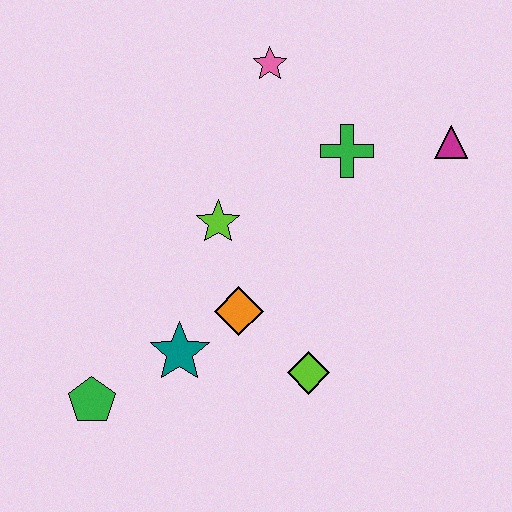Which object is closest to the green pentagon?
The teal star is closest to the green pentagon.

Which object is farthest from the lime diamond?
The pink star is farthest from the lime diamond.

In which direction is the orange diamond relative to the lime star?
The orange diamond is below the lime star.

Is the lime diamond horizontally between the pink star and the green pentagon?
No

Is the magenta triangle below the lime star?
No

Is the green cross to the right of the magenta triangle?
No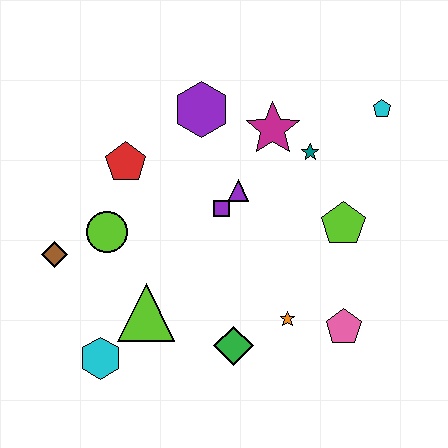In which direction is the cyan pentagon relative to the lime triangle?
The cyan pentagon is to the right of the lime triangle.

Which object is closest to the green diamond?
The orange star is closest to the green diamond.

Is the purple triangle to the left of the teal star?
Yes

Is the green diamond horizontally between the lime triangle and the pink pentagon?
Yes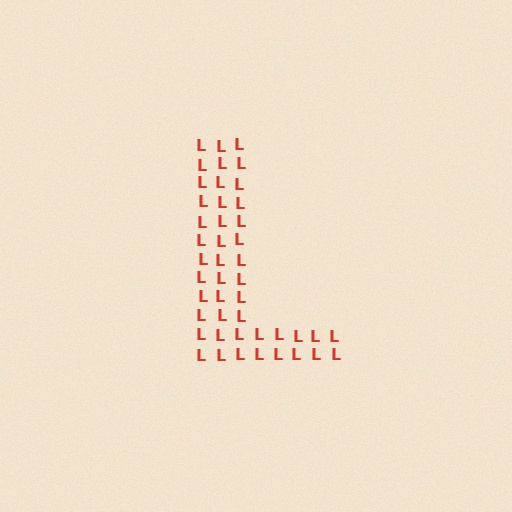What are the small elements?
The small elements are letter L's.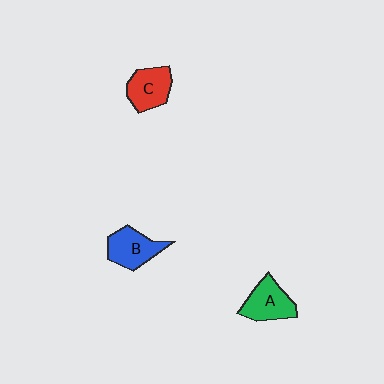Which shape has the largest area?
Shape B (blue).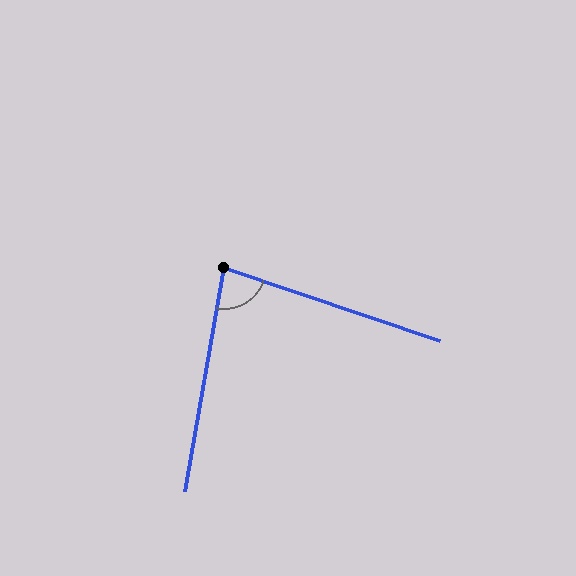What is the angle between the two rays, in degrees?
Approximately 81 degrees.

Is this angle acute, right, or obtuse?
It is acute.